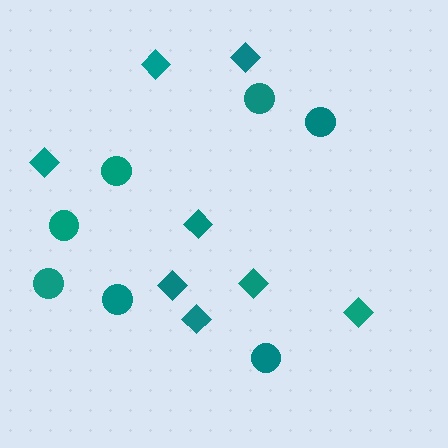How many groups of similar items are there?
There are 2 groups: one group of diamonds (8) and one group of circles (7).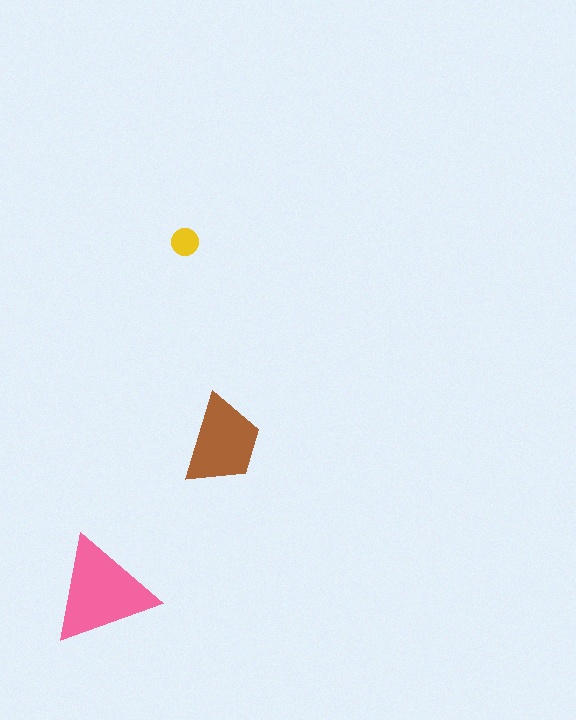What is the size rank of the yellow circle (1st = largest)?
3rd.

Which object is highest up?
The yellow circle is topmost.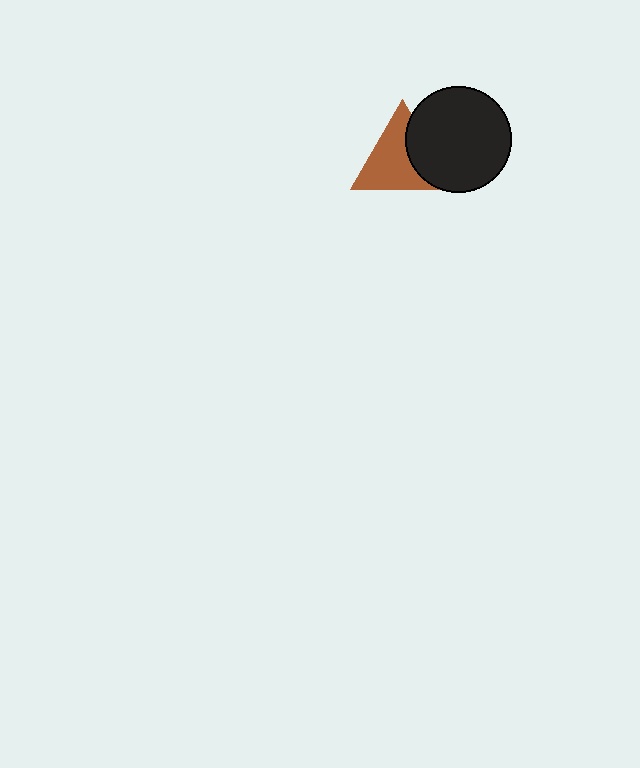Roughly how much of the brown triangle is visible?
Most of it is visible (roughly 67%).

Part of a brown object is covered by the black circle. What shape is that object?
It is a triangle.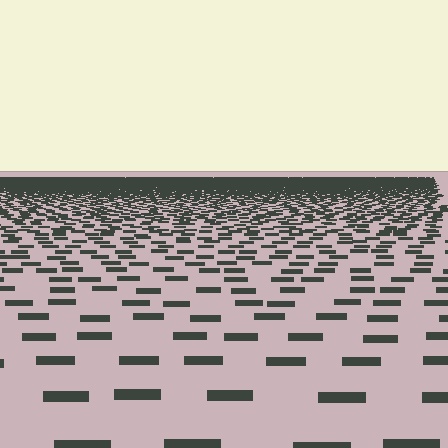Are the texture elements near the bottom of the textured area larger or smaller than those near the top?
Larger. Near the bottom, elements are closer to the viewer and appear at a bigger on-screen size.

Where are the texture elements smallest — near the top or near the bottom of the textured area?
Near the top.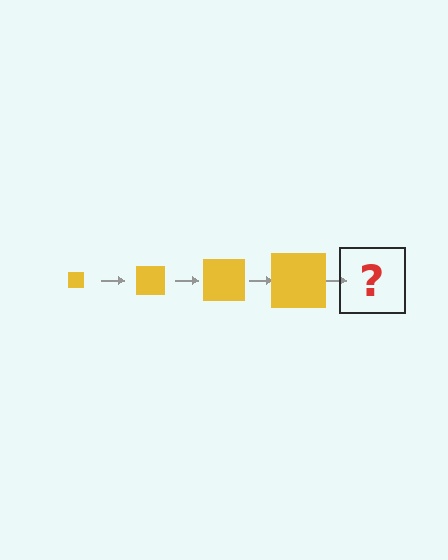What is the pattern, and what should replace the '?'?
The pattern is that the square gets progressively larger each step. The '?' should be a yellow square, larger than the previous one.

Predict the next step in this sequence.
The next step is a yellow square, larger than the previous one.